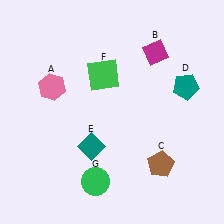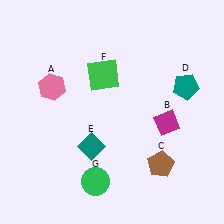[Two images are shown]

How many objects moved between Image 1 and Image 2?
1 object moved between the two images.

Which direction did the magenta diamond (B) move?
The magenta diamond (B) moved down.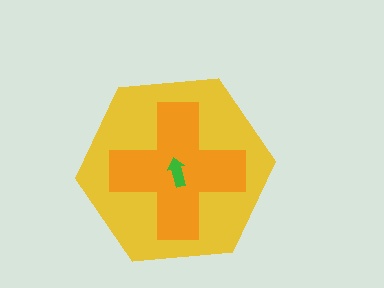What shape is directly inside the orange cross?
The green arrow.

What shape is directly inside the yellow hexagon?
The orange cross.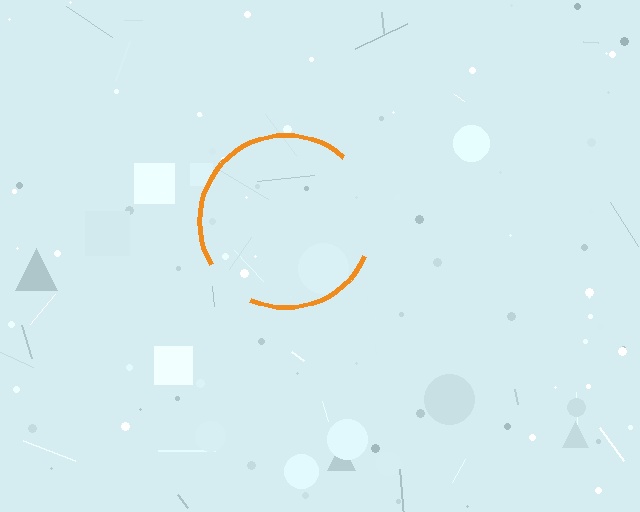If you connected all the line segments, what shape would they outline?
They would outline a circle.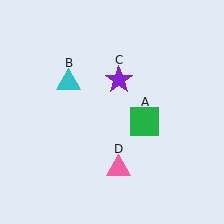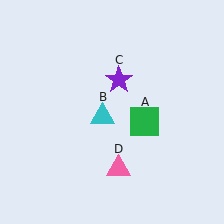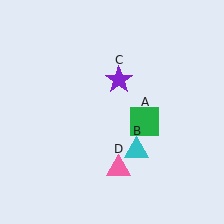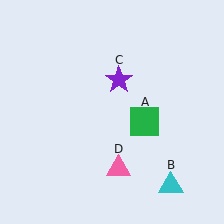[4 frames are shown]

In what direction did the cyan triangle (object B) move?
The cyan triangle (object B) moved down and to the right.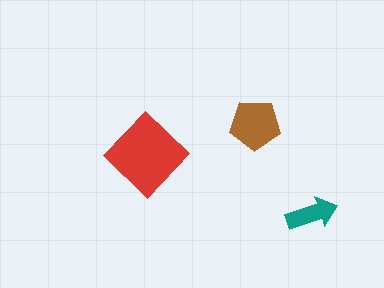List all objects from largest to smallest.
The red diamond, the brown pentagon, the teal arrow.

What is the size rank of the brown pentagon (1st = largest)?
2nd.